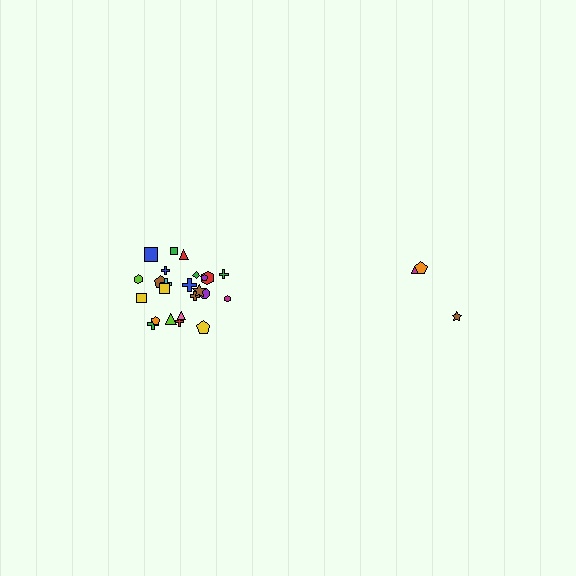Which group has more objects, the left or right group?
The left group.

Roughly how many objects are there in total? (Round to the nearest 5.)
Roughly 30 objects in total.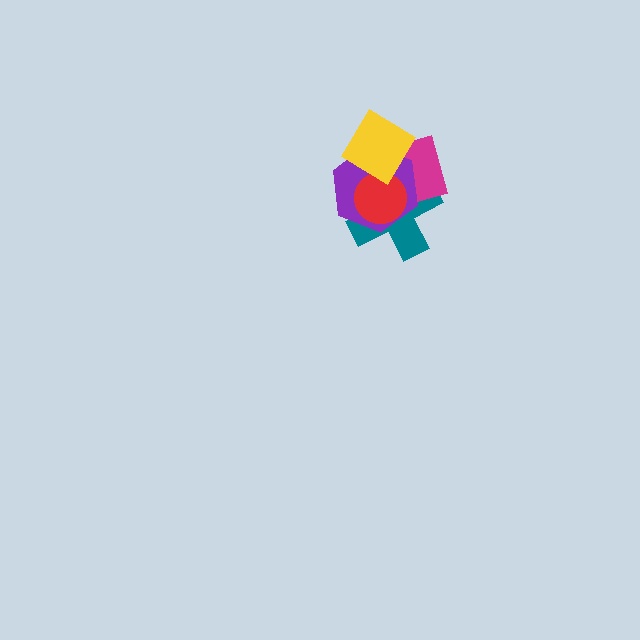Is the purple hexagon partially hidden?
Yes, it is partially covered by another shape.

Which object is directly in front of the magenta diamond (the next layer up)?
The purple hexagon is directly in front of the magenta diamond.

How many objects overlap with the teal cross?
4 objects overlap with the teal cross.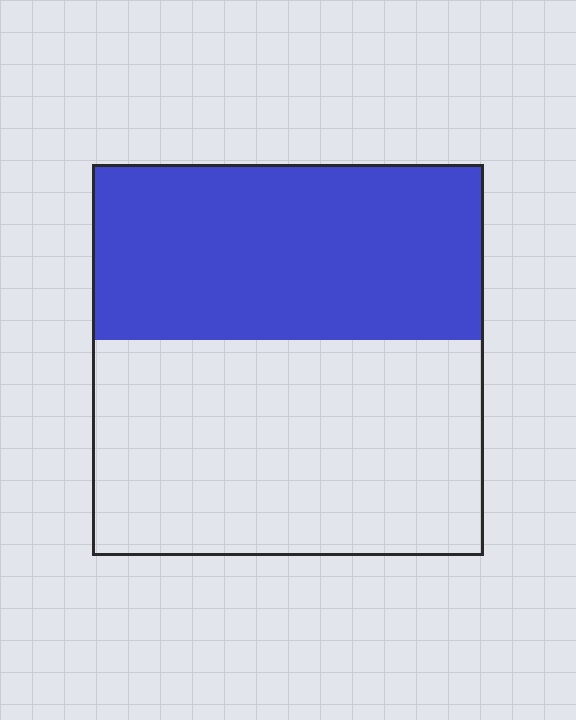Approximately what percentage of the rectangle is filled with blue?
Approximately 45%.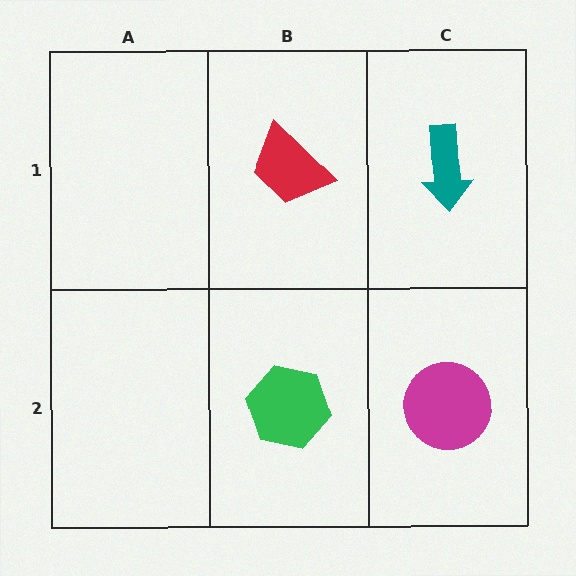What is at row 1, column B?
A red trapezoid.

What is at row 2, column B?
A green hexagon.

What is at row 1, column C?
A teal arrow.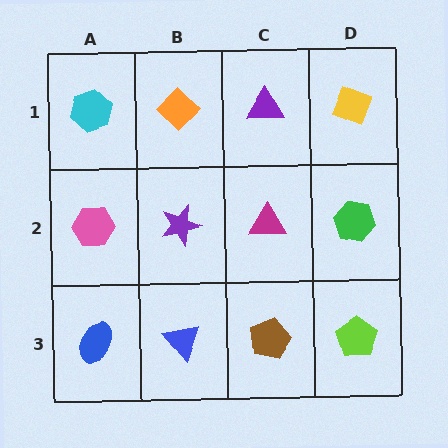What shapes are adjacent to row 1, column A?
A pink hexagon (row 2, column A), an orange diamond (row 1, column B).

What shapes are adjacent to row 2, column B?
An orange diamond (row 1, column B), a blue triangle (row 3, column B), a pink hexagon (row 2, column A), a magenta triangle (row 2, column C).